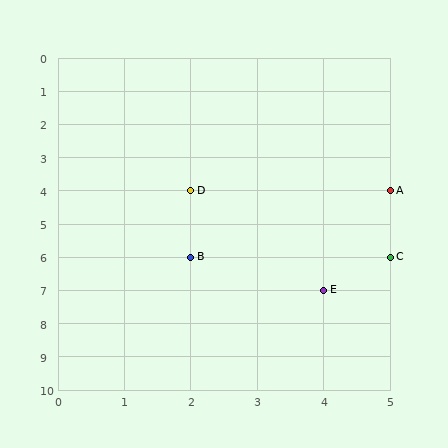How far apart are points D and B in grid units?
Points D and B are 2 rows apart.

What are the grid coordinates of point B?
Point B is at grid coordinates (2, 6).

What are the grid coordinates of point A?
Point A is at grid coordinates (5, 4).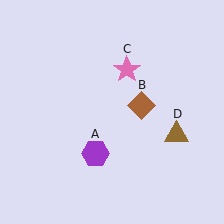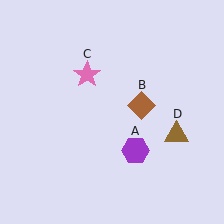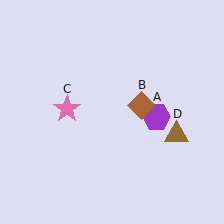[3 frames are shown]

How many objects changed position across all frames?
2 objects changed position: purple hexagon (object A), pink star (object C).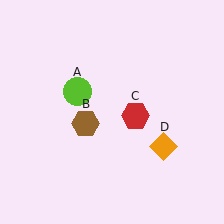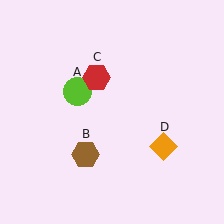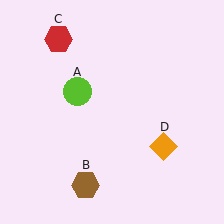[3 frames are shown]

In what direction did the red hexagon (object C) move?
The red hexagon (object C) moved up and to the left.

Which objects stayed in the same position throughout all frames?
Lime circle (object A) and orange diamond (object D) remained stationary.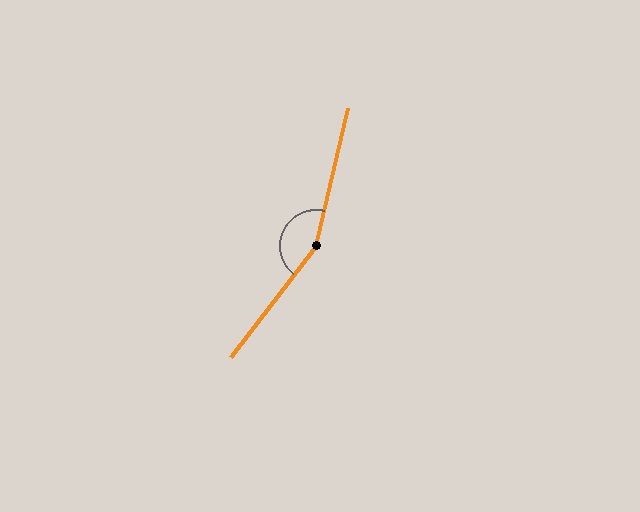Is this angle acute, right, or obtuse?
It is obtuse.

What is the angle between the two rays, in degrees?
Approximately 156 degrees.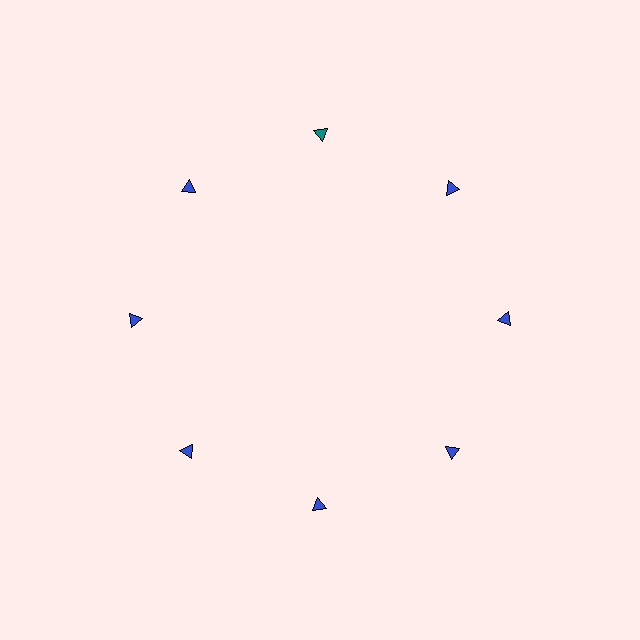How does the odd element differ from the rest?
It has a different color: teal instead of blue.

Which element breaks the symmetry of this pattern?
The teal triangle at roughly the 12 o'clock position breaks the symmetry. All other shapes are blue triangles.